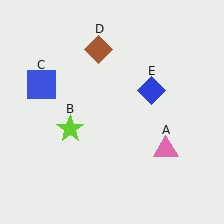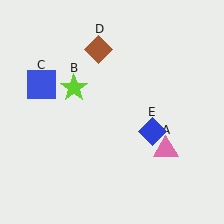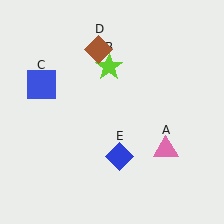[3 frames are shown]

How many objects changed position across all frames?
2 objects changed position: lime star (object B), blue diamond (object E).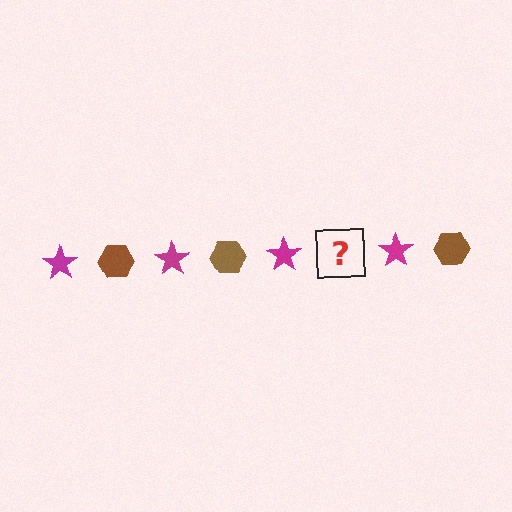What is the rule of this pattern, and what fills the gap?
The rule is that the pattern alternates between magenta star and brown hexagon. The gap should be filled with a brown hexagon.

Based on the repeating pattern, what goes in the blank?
The blank should be a brown hexagon.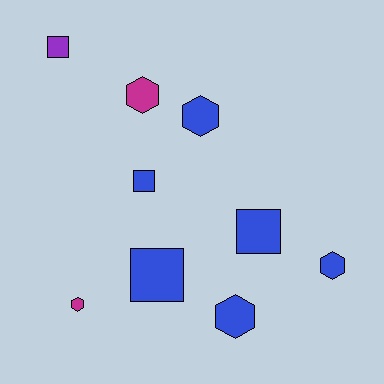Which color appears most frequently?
Blue, with 6 objects.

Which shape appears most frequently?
Hexagon, with 5 objects.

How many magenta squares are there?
There are no magenta squares.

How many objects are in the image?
There are 9 objects.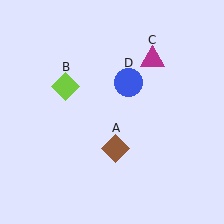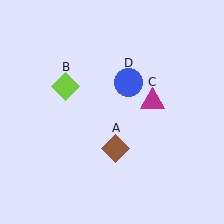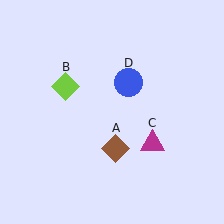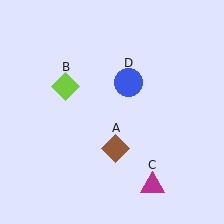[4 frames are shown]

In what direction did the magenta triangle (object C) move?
The magenta triangle (object C) moved down.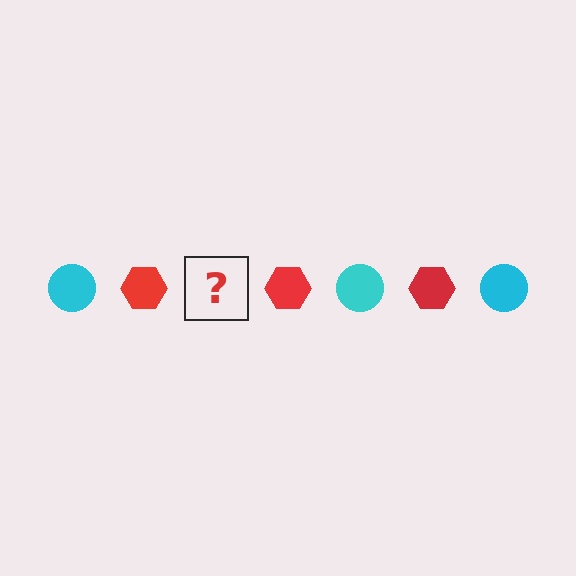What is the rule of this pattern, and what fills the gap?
The rule is that the pattern alternates between cyan circle and red hexagon. The gap should be filled with a cyan circle.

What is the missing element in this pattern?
The missing element is a cyan circle.